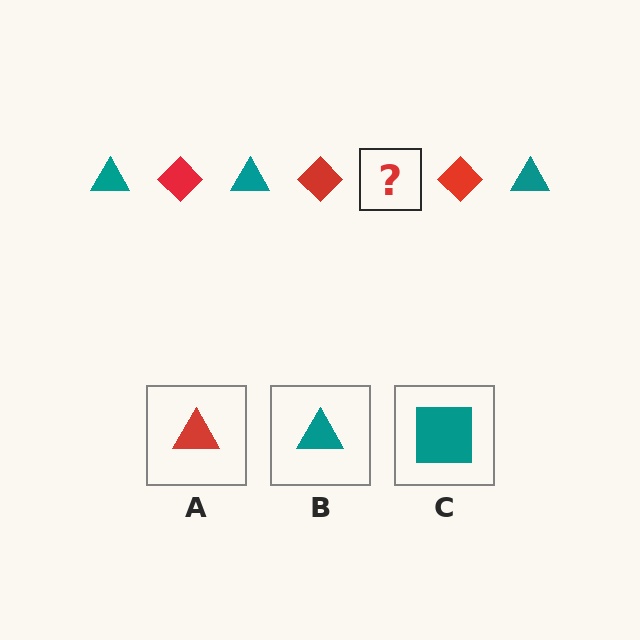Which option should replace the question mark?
Option B.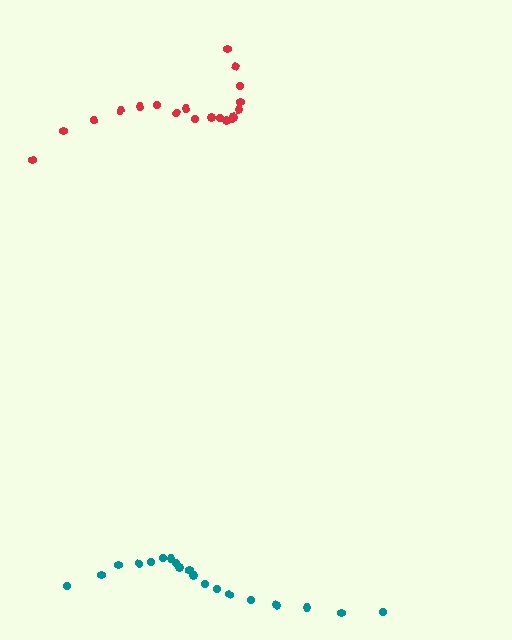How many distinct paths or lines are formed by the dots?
There are 2 distinct paths.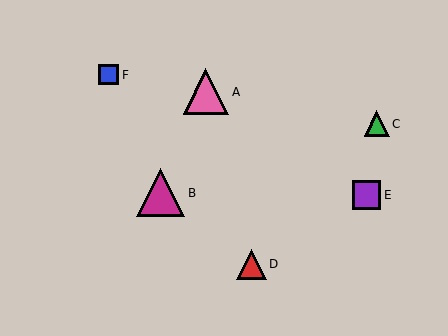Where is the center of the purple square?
The center of the purple square is at (367, 195).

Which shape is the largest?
The magenta triangle (labeled B) is the largest.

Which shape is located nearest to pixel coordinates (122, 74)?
The blue square (labeled F) at (109, 75) is nearest to that location.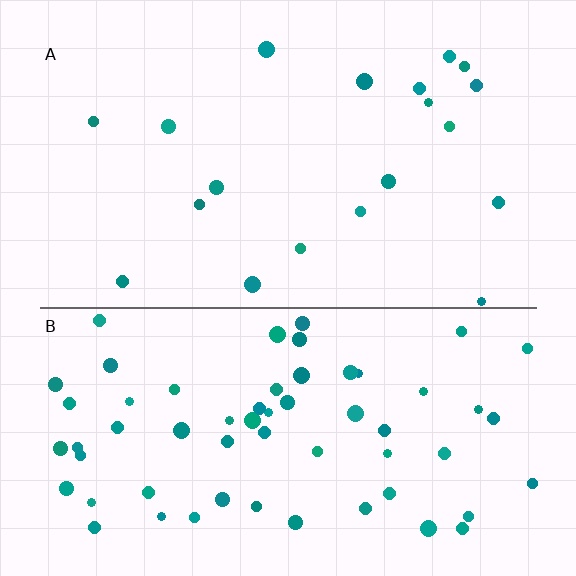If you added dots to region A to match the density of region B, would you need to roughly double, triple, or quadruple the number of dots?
Approximately triple.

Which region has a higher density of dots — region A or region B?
B (the bottom).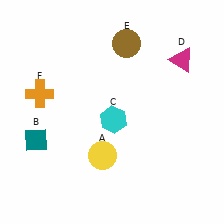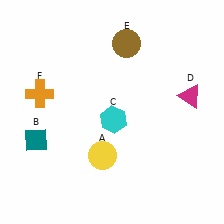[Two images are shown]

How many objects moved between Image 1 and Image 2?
1 object moved between the two images.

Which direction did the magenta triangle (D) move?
The magenta triangle (D) moved down.